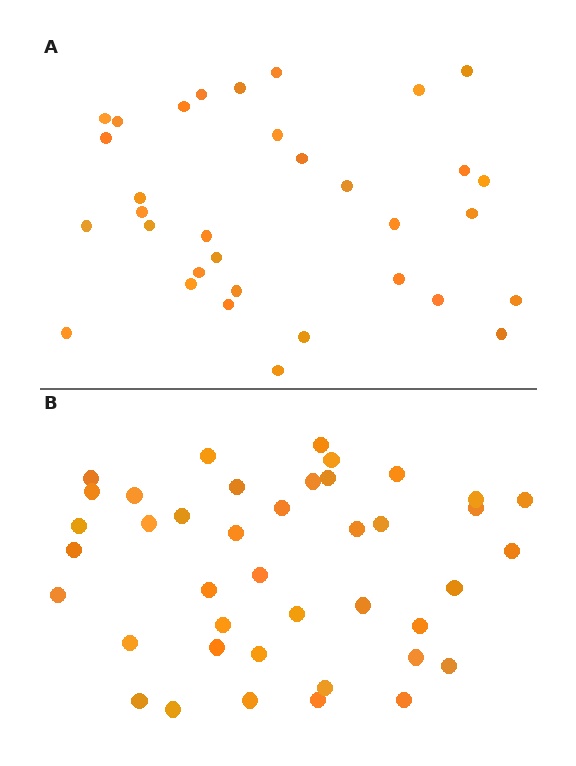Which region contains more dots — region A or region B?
Region B (the bottom region) has more dots.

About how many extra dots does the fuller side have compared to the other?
Region B has roughly 8 or so more dots than region A.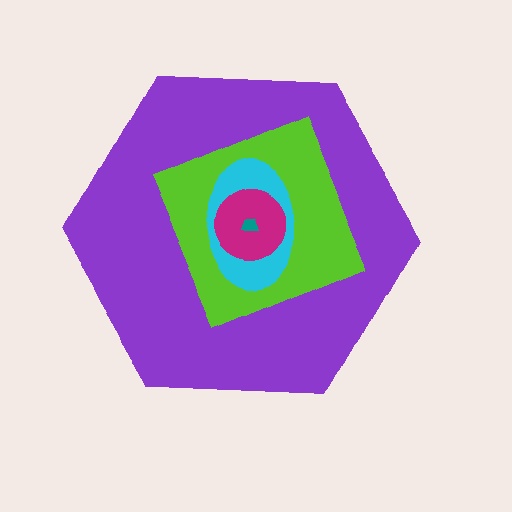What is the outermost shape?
The purple hexagon.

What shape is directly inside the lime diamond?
The cyan ellipse.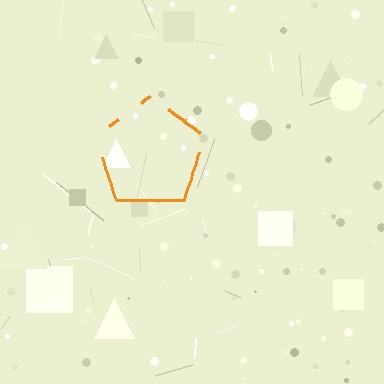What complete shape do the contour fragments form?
The contour fragments form a pentagon.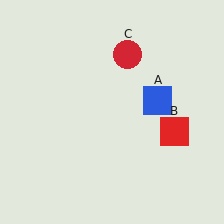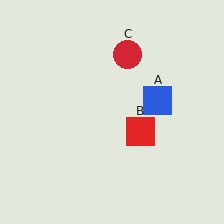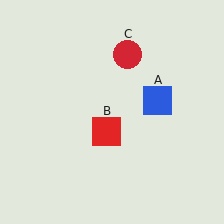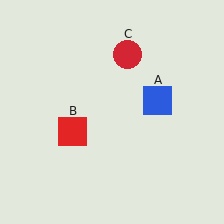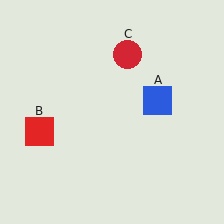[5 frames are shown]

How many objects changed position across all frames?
1 object changed position: red square (object B).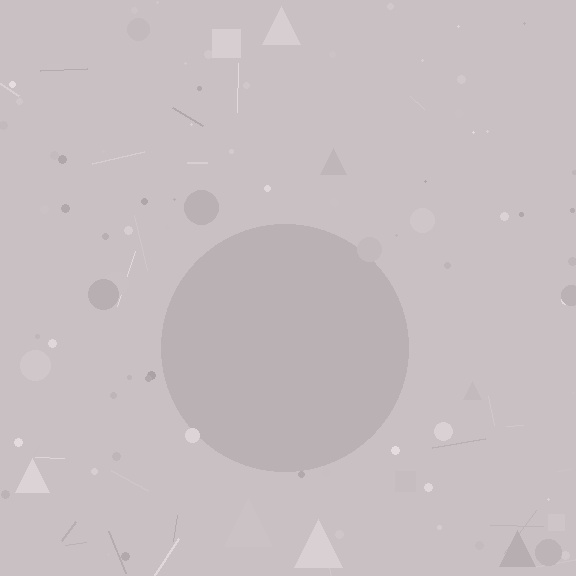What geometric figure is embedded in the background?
A circle is embedded in the background.